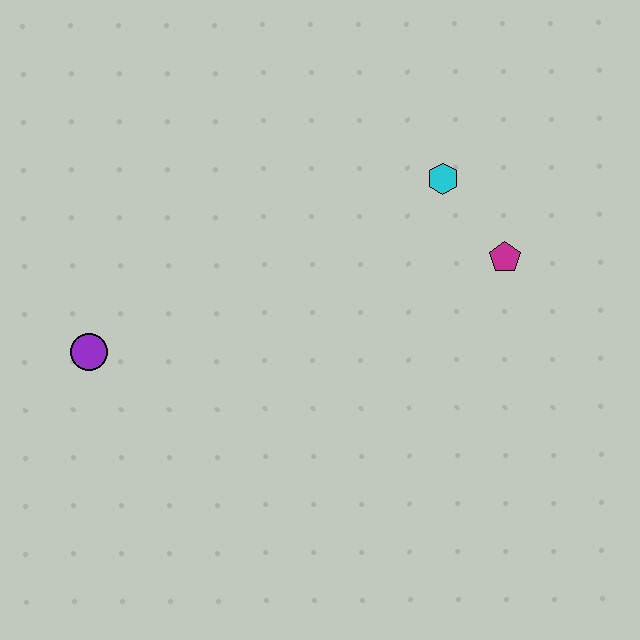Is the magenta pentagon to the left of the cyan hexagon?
No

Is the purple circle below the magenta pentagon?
Yes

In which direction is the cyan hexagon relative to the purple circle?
The cyan hexagon is to the right of the purple circle.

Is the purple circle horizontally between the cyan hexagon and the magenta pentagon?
No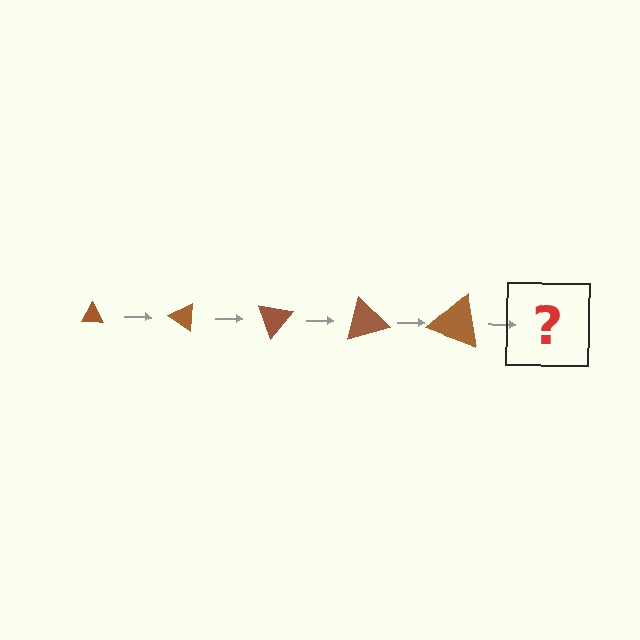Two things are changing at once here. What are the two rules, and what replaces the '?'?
The two rules are that the triangle grows larger each step and it rotates 35 degrees each step. The '?' should be a triangle, larger than the previous one and rotated 175 degrees from the start.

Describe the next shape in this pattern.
It should be a triangle, larger than the previous one and rotated 175 degrees from the start.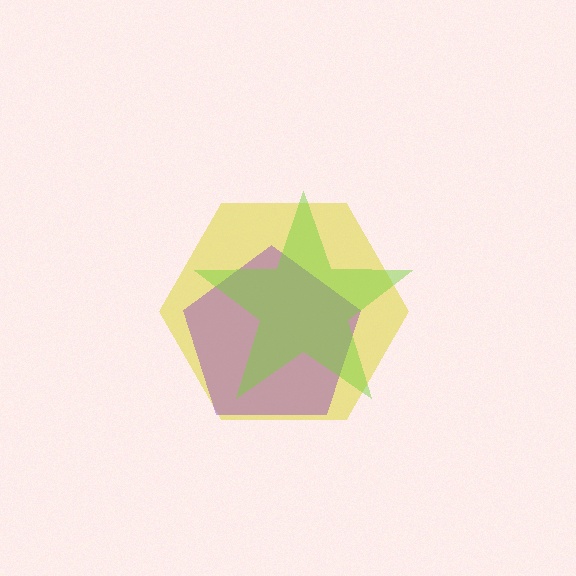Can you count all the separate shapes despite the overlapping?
Yes, there are 3 separate shapes.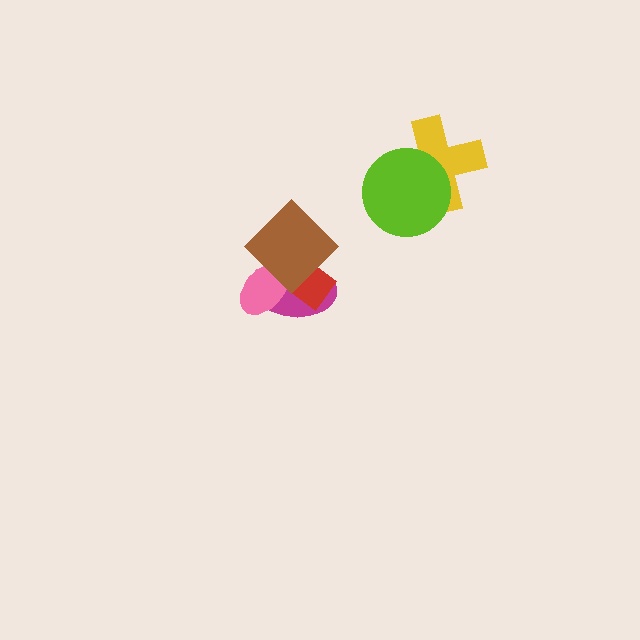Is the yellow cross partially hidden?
Yes, it is partially covered by another shape.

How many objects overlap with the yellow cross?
1 object overlaps with the yellow cross.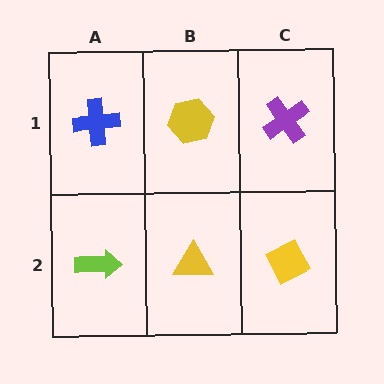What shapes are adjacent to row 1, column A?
A lime arrow (row 2, column A), a yellow hexagon (row 1, column B).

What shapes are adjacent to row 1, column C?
A yellow diamond (row 2, column C), a yellow hexagon (row 1, column B).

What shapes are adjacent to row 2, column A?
A blue cross (row 1, column A), a yellow triangle (row 2, column B).